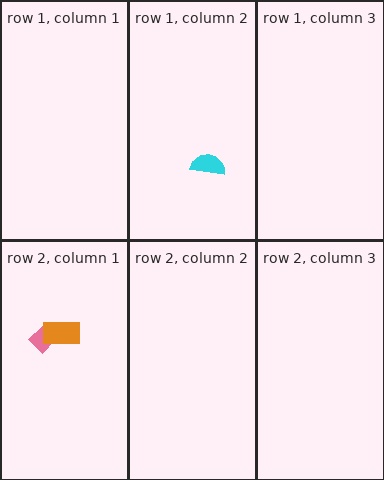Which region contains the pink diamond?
The row 2, column 1 region.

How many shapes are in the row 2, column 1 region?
2.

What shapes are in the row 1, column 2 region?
The cyan semicircle.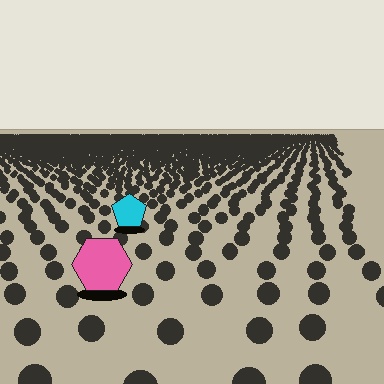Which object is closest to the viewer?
The pink hexagon is closest. The texture marks near it are larger and more spread out.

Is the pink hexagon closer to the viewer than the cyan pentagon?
Yes. The pink hexagon is closer — you can tell from the texture gradient: the ground texture is coarser near it.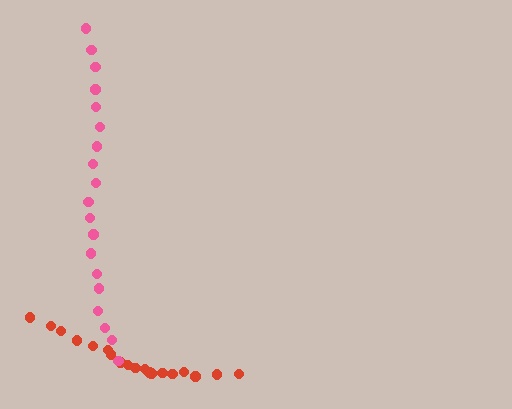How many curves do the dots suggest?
There are 2 distinct paths.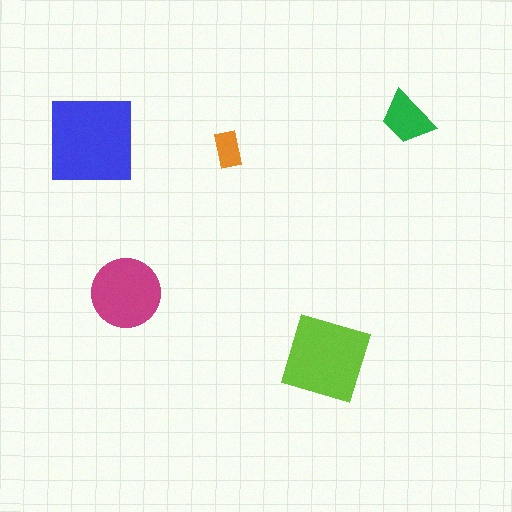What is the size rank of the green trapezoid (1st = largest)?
4th.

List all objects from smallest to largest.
The orange rectangle, the green trapezoid, the magenta circle, the lime diamond, the blue square.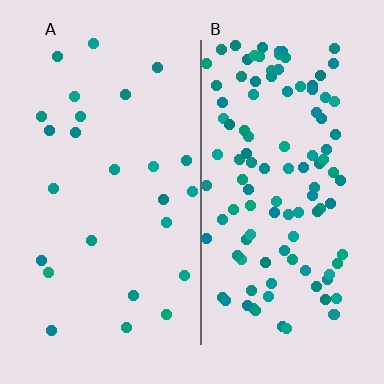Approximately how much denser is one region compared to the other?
Approximately 4.3× — region B over region A.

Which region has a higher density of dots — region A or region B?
B (the right).